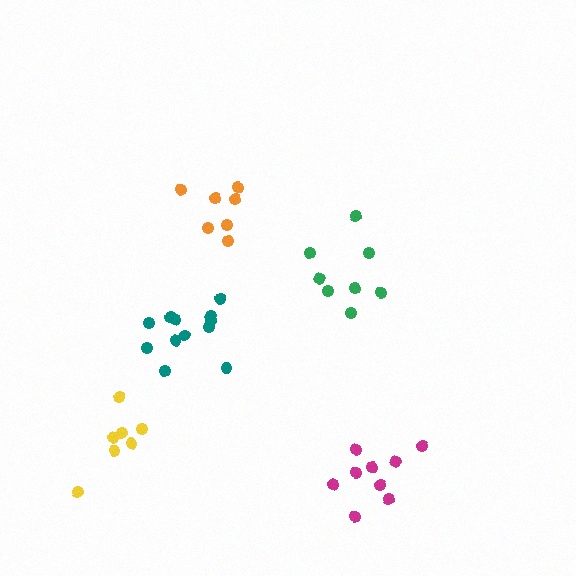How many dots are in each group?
Group 1: 12 dots, Group 2: 9 dots, Group 3: 7 dots, Group 4: 7 dots, Group 5: 8 dots (43 total).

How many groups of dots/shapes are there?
There are 5 groups.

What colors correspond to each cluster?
The clusters are colored: teal, magenta, yellow, orange, green.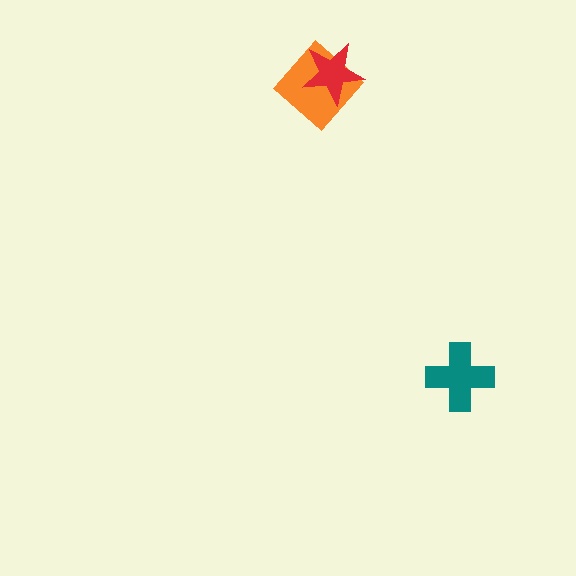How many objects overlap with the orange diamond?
1 object overlaps with the orange diamond.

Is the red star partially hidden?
No, no other shape covers it.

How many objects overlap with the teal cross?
0 objects overlap with the teal cross.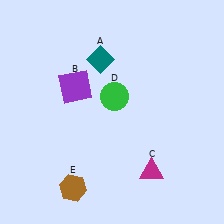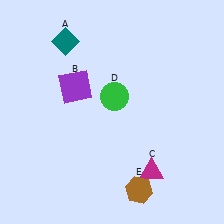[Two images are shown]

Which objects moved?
The objects that moved are: the teal diamond (A), the brown hexagon (E).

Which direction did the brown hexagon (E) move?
The brown hexagon (E) moved right.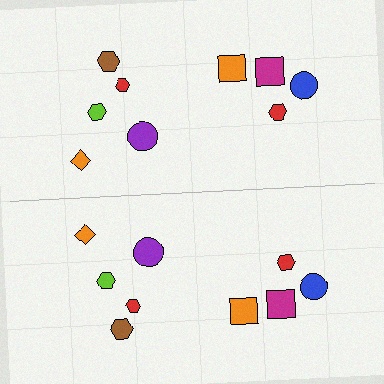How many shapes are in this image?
There are 18 shapes in this image.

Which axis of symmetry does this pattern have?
The pattern has a horizontal axis of symmetry running through the center of the image.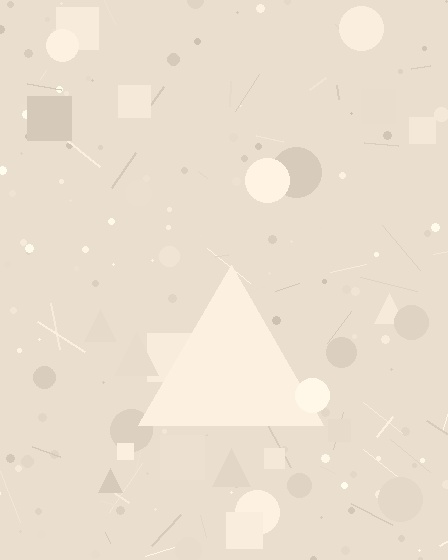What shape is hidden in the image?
A triangle is hidden in the image.